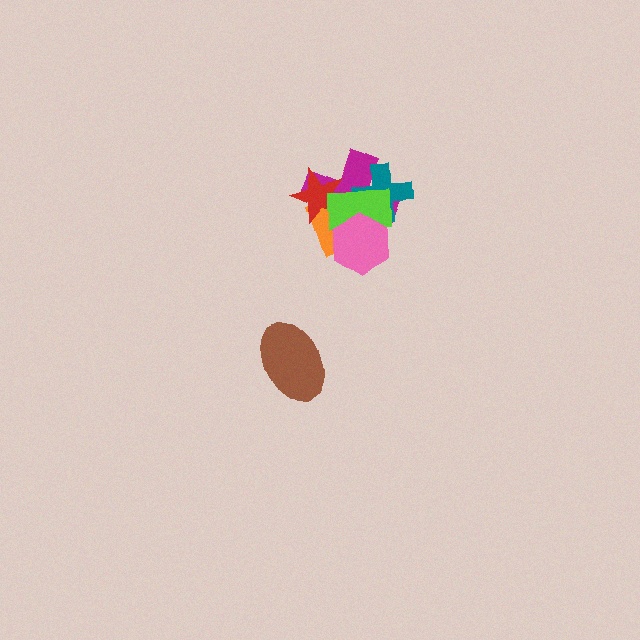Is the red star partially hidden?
Yes, it is partially covered by another shape.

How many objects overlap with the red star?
3 objects overlap with the red star.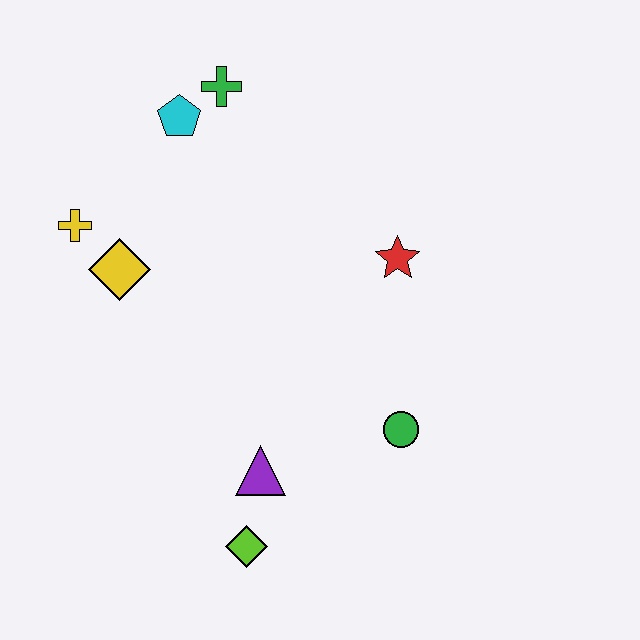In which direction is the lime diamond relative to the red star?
The lime diamond is below the red star.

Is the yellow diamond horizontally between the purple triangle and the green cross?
No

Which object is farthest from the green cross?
The lime diamond is farthest from the green cross.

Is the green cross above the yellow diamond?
Yes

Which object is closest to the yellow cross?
The yellow diamond is closest to the yellow cross.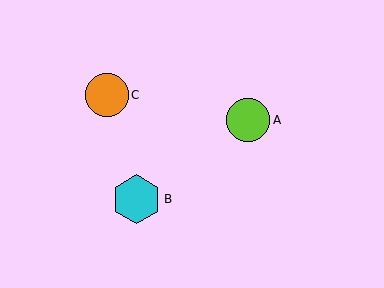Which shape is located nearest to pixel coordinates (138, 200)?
The cyan hexagon (labeled B) at (137, 199) is nearest to that location.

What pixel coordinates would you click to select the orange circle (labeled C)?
Click at (107, 95) to select the orange circle C.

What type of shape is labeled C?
Shape C is an orange circle.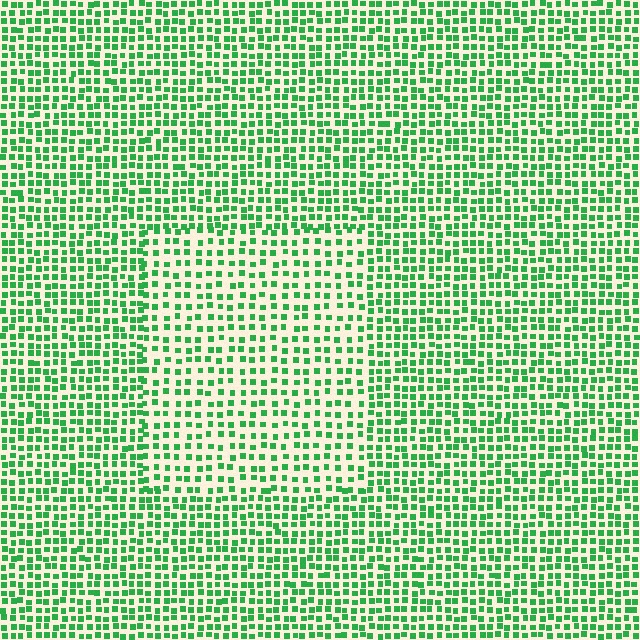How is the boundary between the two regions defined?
The boundary is defined by a change in element density (approximately 1.6x ratio). All elements are the same color, size, and shape.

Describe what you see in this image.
The image contains small green elements arranged at two different densities. A rectangle-shaped region is visible where the elements are less densely packed than the surrounding area.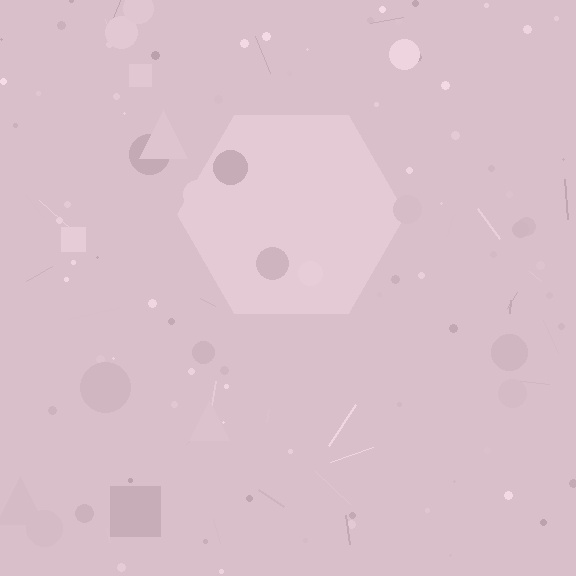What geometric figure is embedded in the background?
A hexagon is embedded in the background.